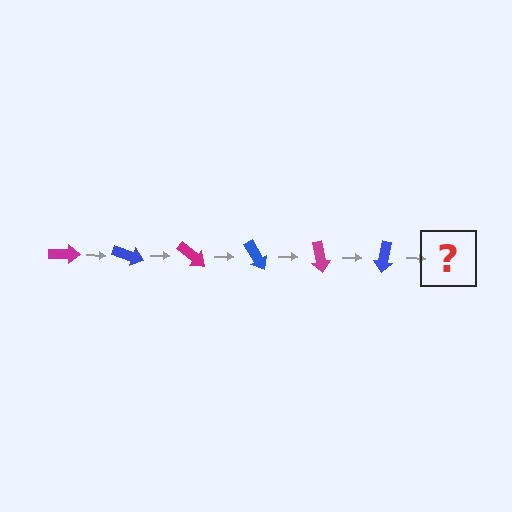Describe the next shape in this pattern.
It should be a magenta arrow, rotated 120 degrees from the start.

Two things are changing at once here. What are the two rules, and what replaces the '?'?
The two rules are that it rotates 20 degrees each step and the color cycles through magenta and blue. The '?' should be a magenta arrow, rotated 120 degrees from the start.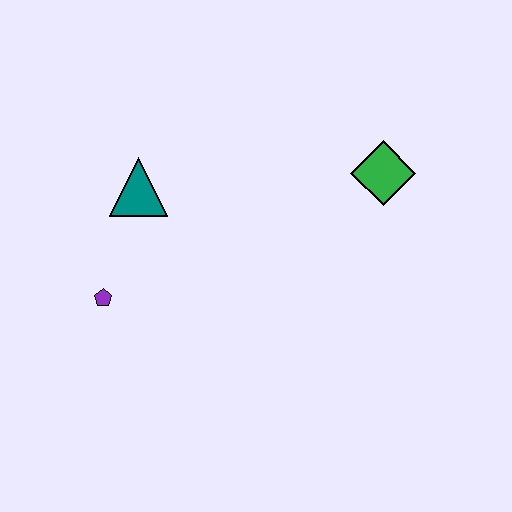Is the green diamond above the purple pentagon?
Yes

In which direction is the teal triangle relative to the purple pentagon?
The teal triangle is above the purple pentagon.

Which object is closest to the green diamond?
The teal triangle is closest to the green diamond.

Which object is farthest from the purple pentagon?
The green diamond is farthest from the purple pentagon.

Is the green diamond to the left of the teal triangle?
No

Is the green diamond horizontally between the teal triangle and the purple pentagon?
No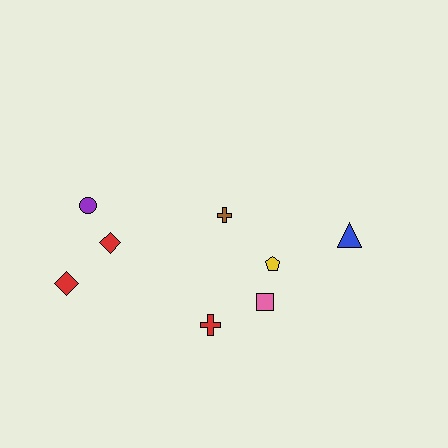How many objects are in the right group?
There are 3 objects.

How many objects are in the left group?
There are 5 objects.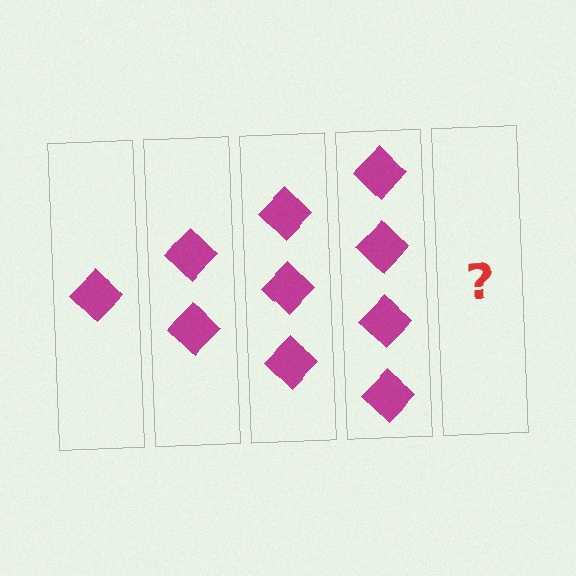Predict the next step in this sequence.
The next step is 5 diamonds.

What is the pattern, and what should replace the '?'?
The pattern is that each step adds one more diamond. The '?' should be 5 diamonds.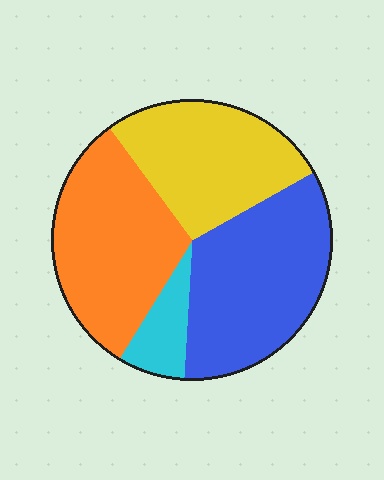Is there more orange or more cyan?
Orange.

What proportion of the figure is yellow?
Yellow takes up about one quarter (1/4) of the figure.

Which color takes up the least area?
Cyan, at roughly 10%.